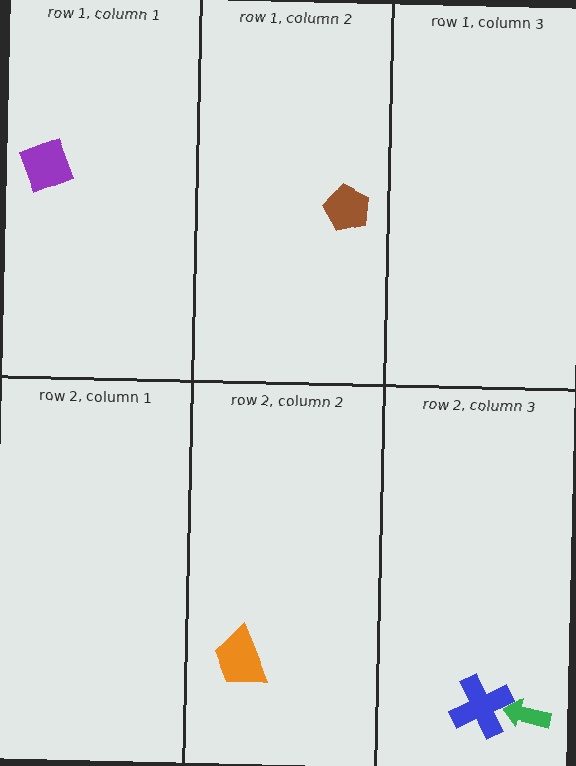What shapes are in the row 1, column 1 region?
The purple diamond.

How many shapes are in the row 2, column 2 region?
1.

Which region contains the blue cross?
The row 2, column 3 region.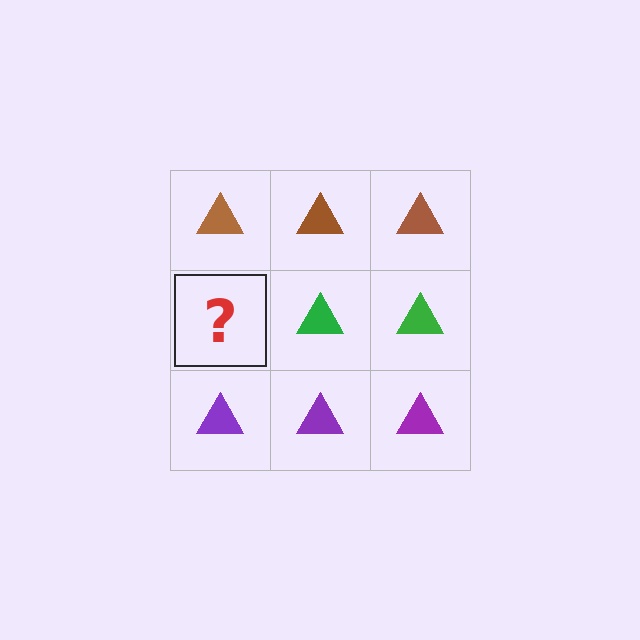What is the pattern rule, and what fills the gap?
The rule is that each row has a consistent color. The gap should be filled with a green triangle.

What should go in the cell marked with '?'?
The missing cell should contain a green triangle.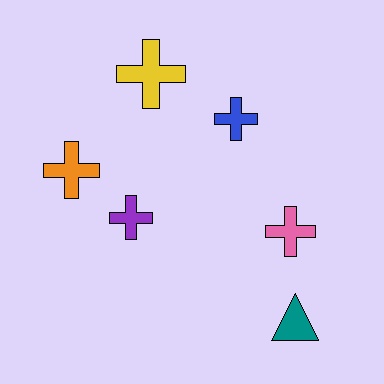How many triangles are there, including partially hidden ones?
There is 1 triangle.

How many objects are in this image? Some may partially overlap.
There are 6 objects.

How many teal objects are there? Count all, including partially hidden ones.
There is 1 teal object.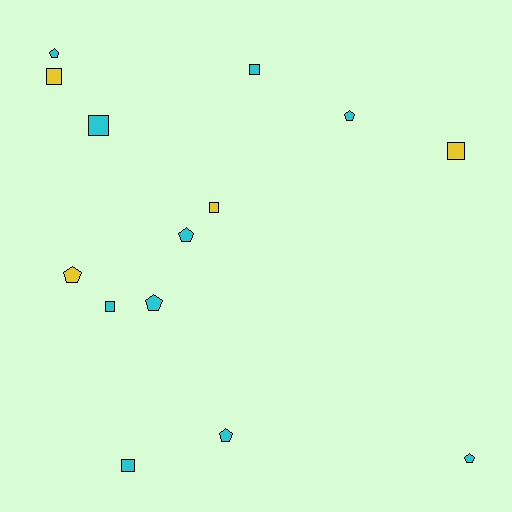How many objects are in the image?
There are 14 objects.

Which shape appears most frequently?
Square, with 7 objects.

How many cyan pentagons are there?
There are 6 cyan pentagons.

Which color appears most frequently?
Cyan, with 10 objects.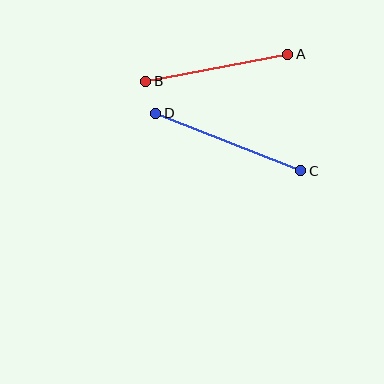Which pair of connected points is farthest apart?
Points C and D are farthest apart.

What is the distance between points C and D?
The distance is approximately 156 pixels.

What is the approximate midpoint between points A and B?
The midpoint is at approximately (217, 68) pixels.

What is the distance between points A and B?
The distance is approximately 144 pixels.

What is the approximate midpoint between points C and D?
The midpoint is at approximately (228, 142) pixels.